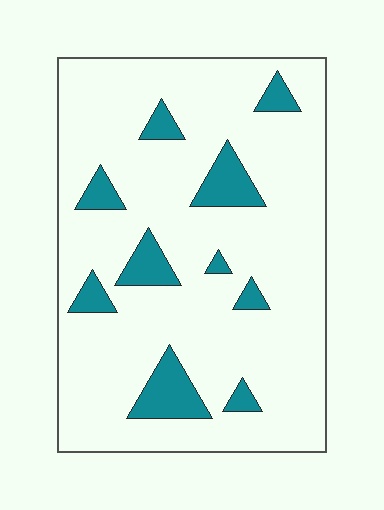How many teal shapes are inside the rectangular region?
10.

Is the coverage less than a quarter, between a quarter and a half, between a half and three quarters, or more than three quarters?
Less than a quarter.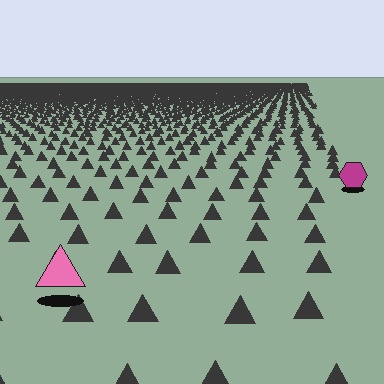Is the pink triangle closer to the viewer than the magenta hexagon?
Yes. The pink triangle is closer — you can tell from the texture gradient: the ground texture is coarser near it.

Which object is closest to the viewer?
The pink triangle is closest. The texture marks near it are larger and more spread out.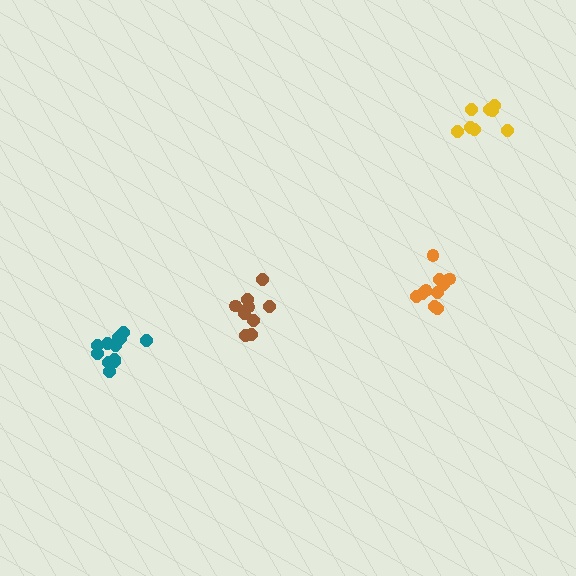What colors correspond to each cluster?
The clusters are colored: teal, orange, brown, yellow.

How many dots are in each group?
Group 1: 12 dots, Group 2: 10 dots, Group 3: 9 dots, Group 4: 8 dots (39 total).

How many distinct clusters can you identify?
There are 4 distinct clusters.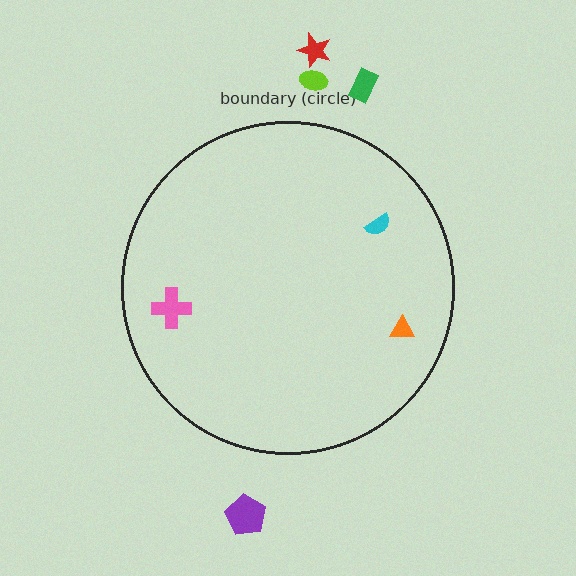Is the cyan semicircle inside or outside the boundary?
Inside.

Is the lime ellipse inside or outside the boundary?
Outside.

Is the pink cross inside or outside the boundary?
Inside.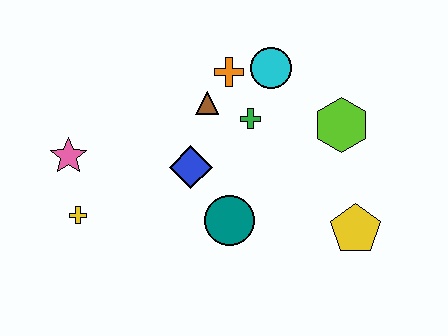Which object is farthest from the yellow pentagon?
The pink star is farthest from the yellow pentagon.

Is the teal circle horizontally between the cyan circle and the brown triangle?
Yes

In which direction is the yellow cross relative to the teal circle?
The yellow cross is to the left of the teal circle.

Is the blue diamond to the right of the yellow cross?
Yes